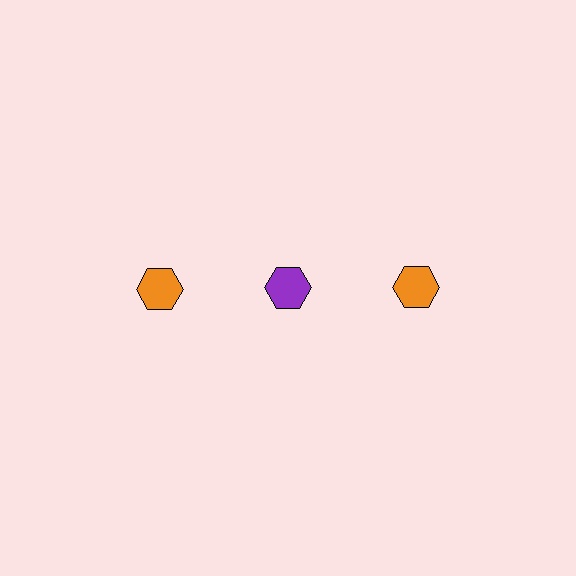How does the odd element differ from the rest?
It has a different color: purple instead of orange.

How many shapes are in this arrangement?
There are 3 shapes arranged in a grid pattern.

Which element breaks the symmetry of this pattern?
The purple hexagon in the top row, second from left column breaks the symmetry. All other shapes are orange hexagons.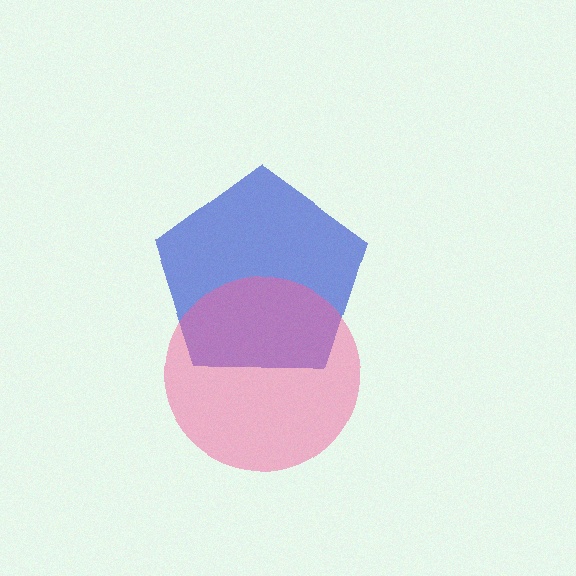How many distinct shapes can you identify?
There are 2 distinct shapes: a blue pentagon, a pink circle.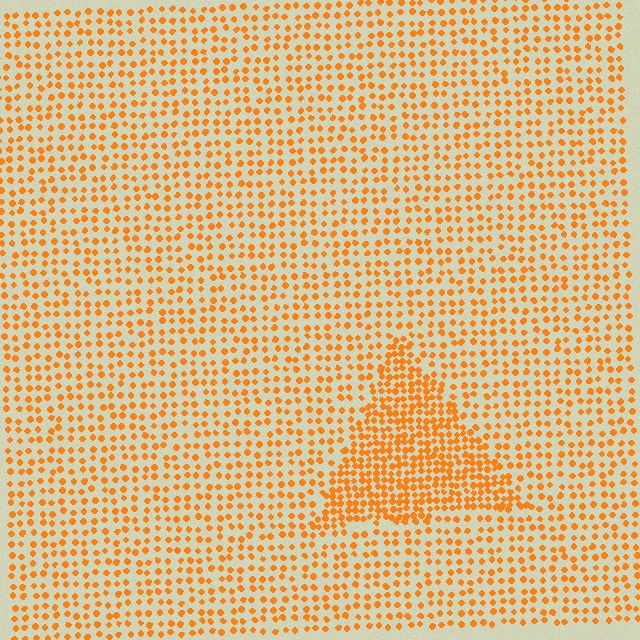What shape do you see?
I see a triangle.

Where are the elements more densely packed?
The elements are more densely packed inside the triangle boundary.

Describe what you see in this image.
The image contains small orange elements arranged at two different densities. A triangle-shaped region is visible where the elements are more densely packed than the surrounding area.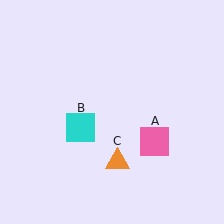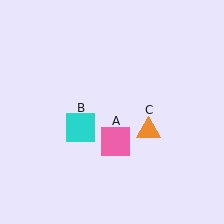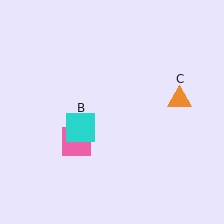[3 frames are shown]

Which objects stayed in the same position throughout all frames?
Cyan square (object B) remained stationary.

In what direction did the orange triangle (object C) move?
The orange triangle (object C) moved up and to the right.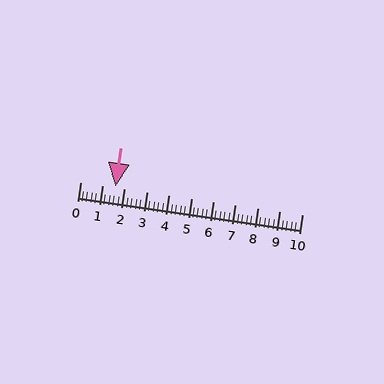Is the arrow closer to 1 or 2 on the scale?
The arrow is closer to 2.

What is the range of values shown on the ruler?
The ruler shows values from 0 to 10.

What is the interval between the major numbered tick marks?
The major tick marks are spaced 1 units apart.